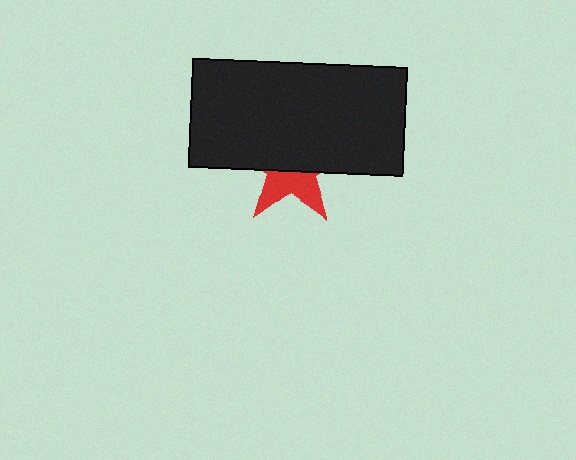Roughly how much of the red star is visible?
A small part of it is visible (roughly 41%).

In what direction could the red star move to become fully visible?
The red star could move down. That would shift it out from behind the black rectangle entirely.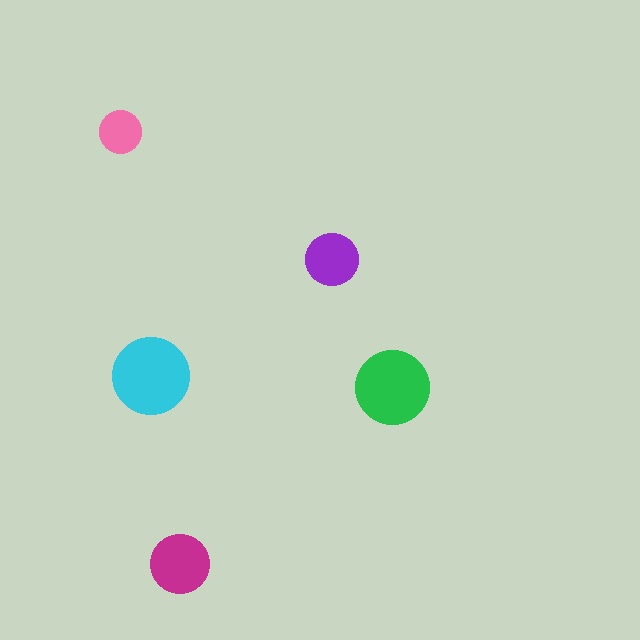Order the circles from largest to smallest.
the cyan one, the green one, the magenta one, the purple one, the pink one.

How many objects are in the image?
There are 5 objects in the image.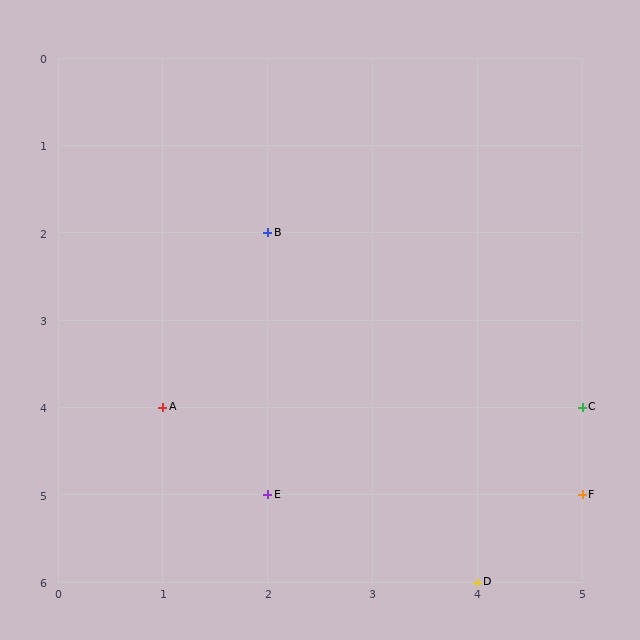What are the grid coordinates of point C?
Point C is at grid coordinates (5, 4).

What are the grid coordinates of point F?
Point F is at grid coordinates (5, 5).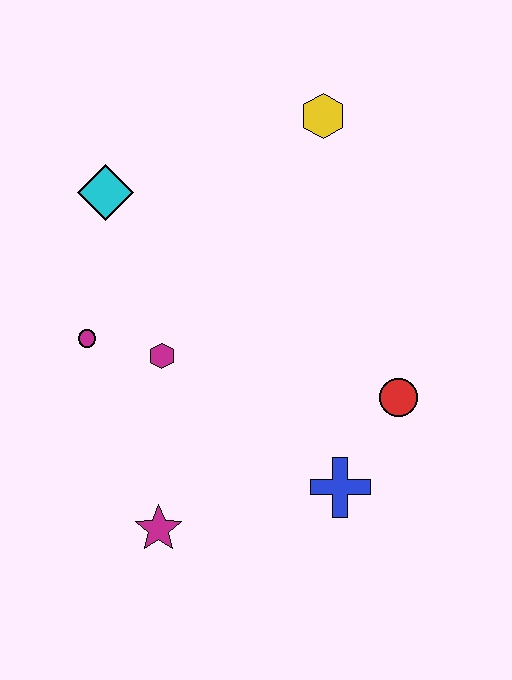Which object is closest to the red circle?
The blue cross is closest to the red circle.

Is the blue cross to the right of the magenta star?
Yes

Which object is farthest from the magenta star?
The yellow hexagon is farthest from the magenta star.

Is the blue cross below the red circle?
Yes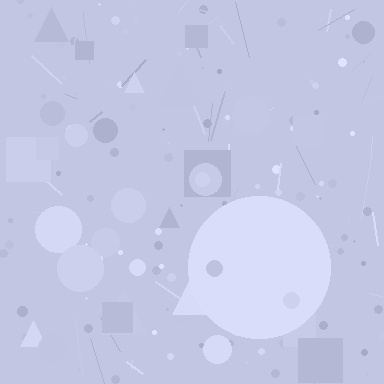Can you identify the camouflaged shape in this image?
The camouflaged shape is a circle.